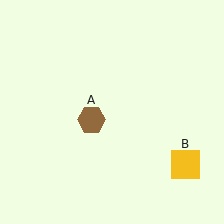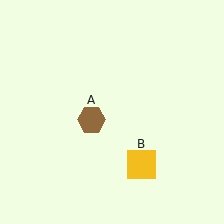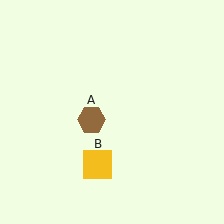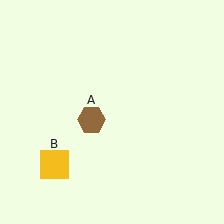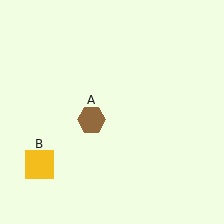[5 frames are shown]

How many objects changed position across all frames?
1 object changed position: yellow square (object B).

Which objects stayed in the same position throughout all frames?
Brown hexagon (object A) remained stationary.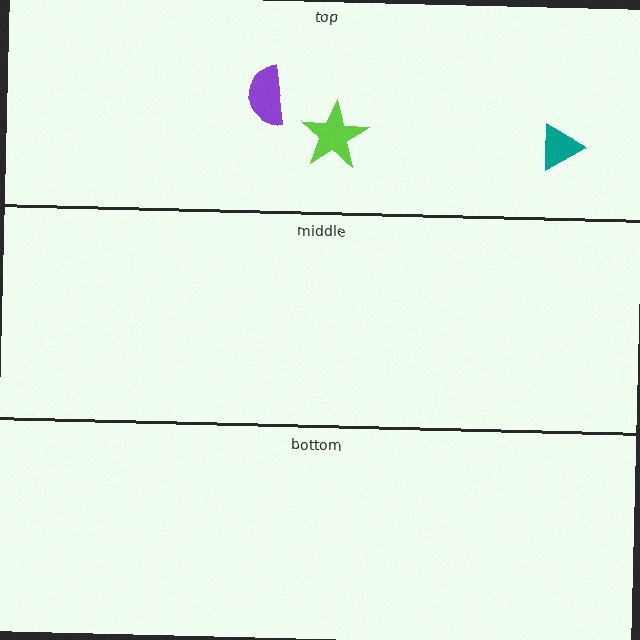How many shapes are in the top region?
3.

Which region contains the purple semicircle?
The top region.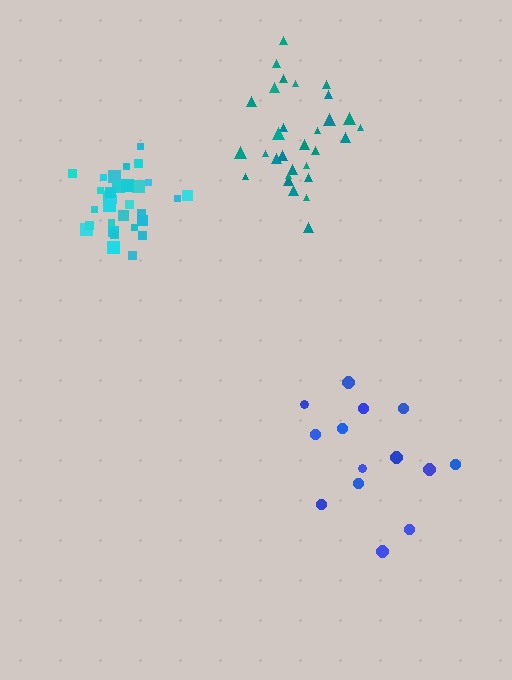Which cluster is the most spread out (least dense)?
Blue.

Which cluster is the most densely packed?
Cyan.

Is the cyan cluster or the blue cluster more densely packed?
Cyan.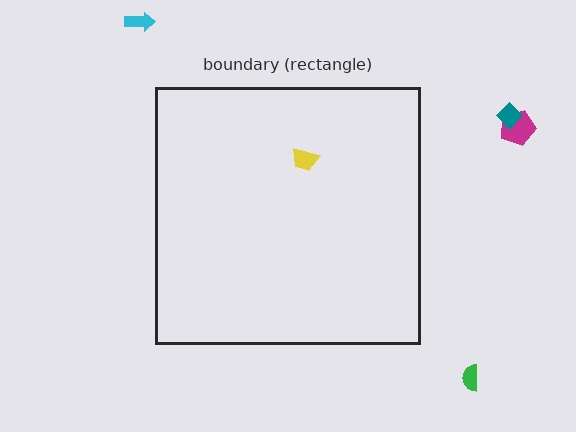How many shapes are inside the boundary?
1 inside, 4 outside.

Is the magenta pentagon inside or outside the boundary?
Outside.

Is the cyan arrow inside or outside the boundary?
Outside.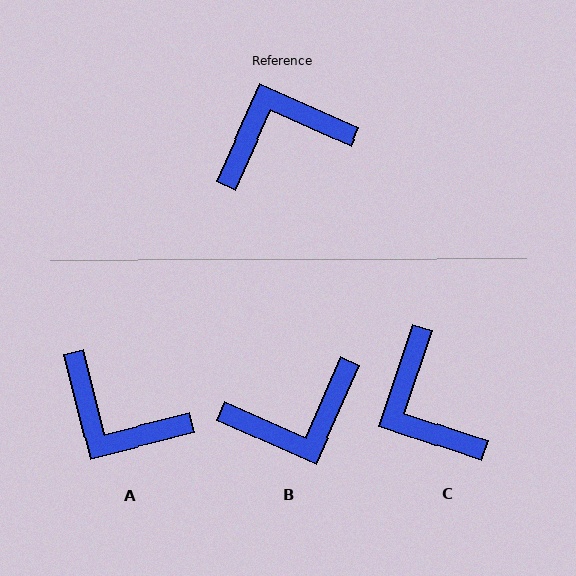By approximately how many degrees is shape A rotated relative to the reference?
Approximately 128 degrees counter-clockwise.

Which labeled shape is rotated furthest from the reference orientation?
B, about 180 degrees away.